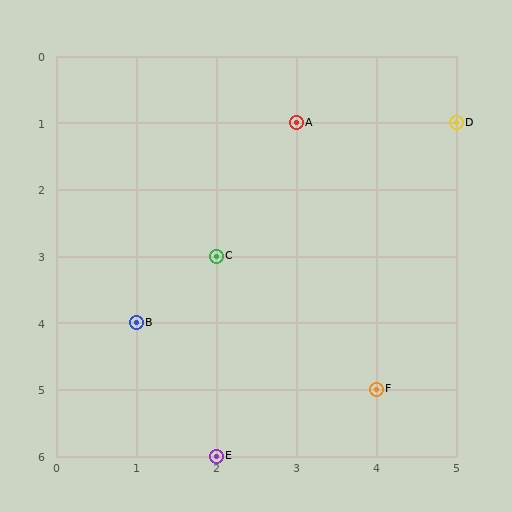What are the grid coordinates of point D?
Point D is at grid coordinates (5, 1).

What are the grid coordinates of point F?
Point F is at grid coordinates (4, 5).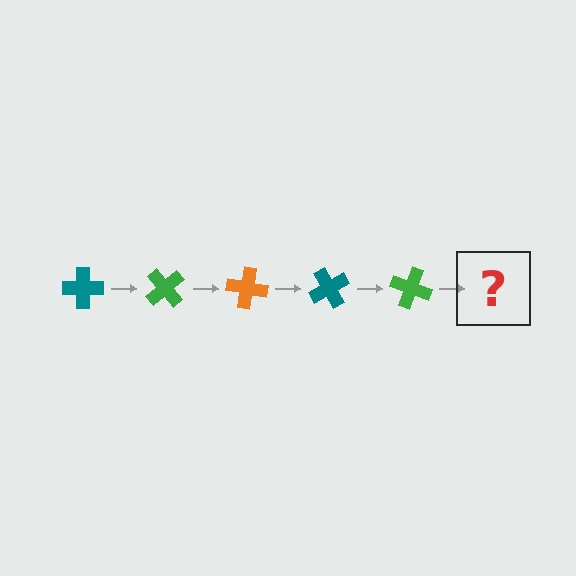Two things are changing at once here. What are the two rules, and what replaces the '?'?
The two rules are that it rotates 50 degrees each step and the color cycles through teal, green, and orange. The '?' should be an orange cross, rotated 250 degrees from the start.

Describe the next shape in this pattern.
It should be an orange cross, rotated 250 degrees from the start.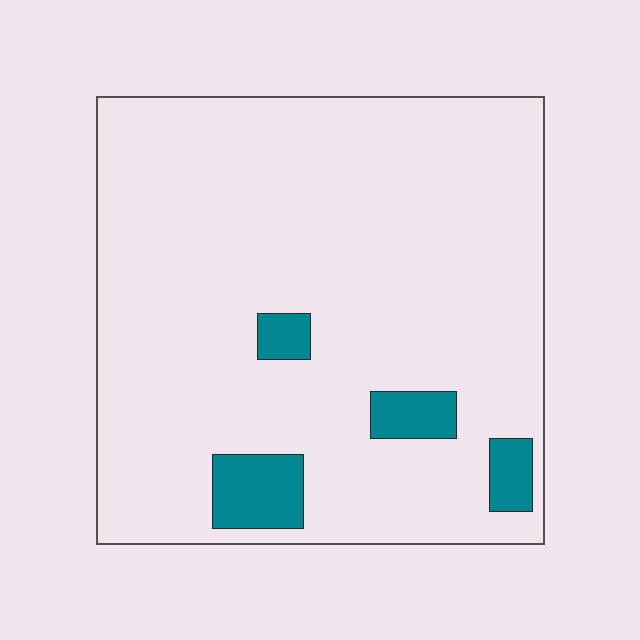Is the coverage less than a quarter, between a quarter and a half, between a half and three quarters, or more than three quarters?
Less than a quarter.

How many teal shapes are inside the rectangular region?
4.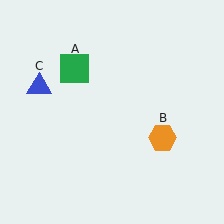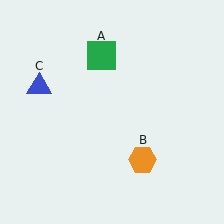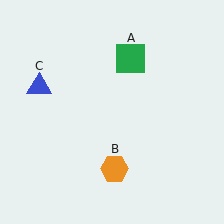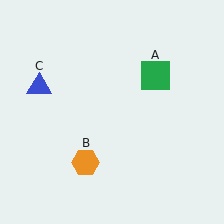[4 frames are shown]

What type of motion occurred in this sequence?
The green square (object A), orange hexagon (object B) rotated clockwise around the center of the scene.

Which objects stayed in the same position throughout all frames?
Blue triangle (object C) remained stationary.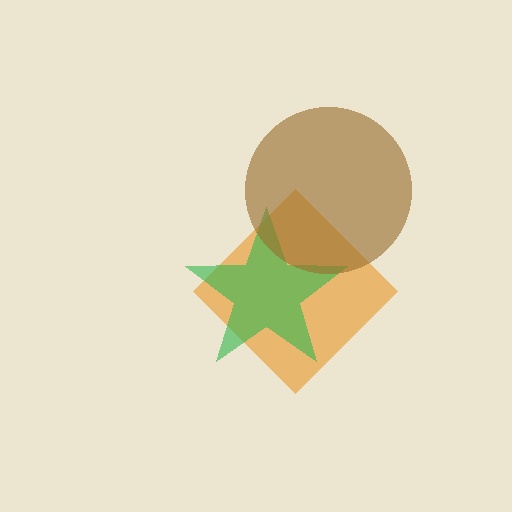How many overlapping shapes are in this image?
There are 3 overlapping shapes in the image.